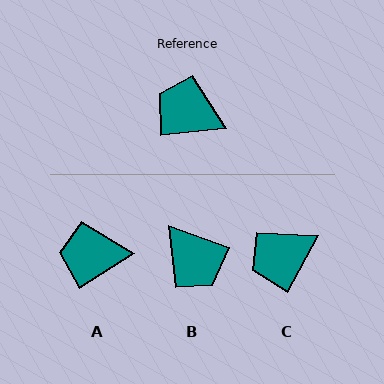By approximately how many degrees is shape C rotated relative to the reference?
Approximately 55 degrees counter-clockwise.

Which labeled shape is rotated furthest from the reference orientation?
B, about 154 degrees away.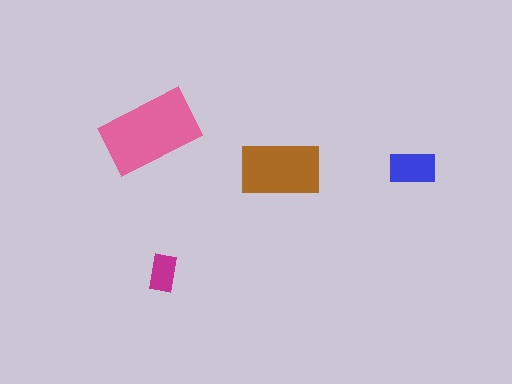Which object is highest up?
The pink rectangle is topmost.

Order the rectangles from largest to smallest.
the pink one, the brown one, the blue one, the magenta one.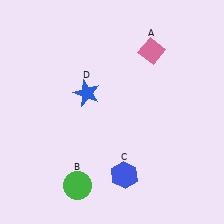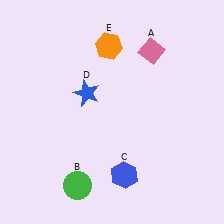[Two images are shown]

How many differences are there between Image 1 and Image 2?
There is 1 difference between the two images.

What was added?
An orange hexagon (E) was added in Image 2.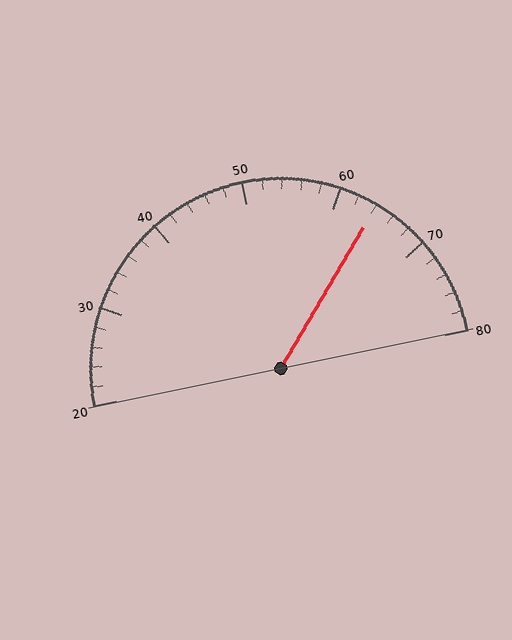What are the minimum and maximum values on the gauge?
The gauge ranges from 20 to 80.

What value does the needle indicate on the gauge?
The needle indicates approximately 64.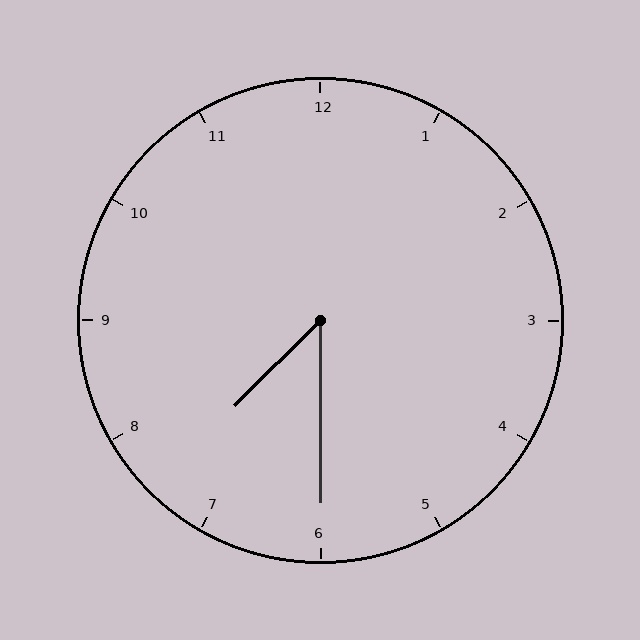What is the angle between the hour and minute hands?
Approximately 45 degrees.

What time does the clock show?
7:30.